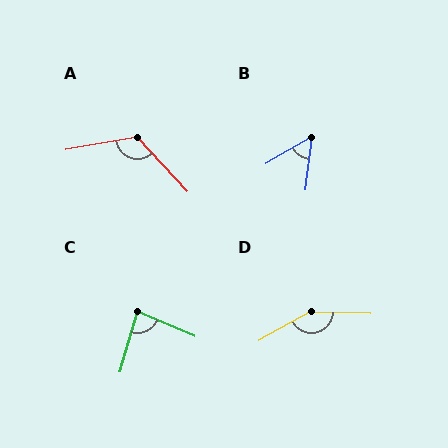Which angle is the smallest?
B, at approximately 53 degrees.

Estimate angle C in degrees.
Approximately 84 degrees.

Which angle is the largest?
D, at approximately 149 degrees.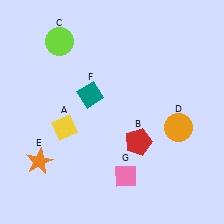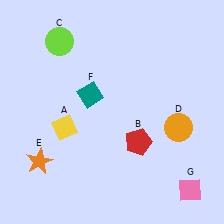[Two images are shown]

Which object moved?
The pink diamond (G) moved right.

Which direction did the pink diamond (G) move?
The pink diamond (G) moved right.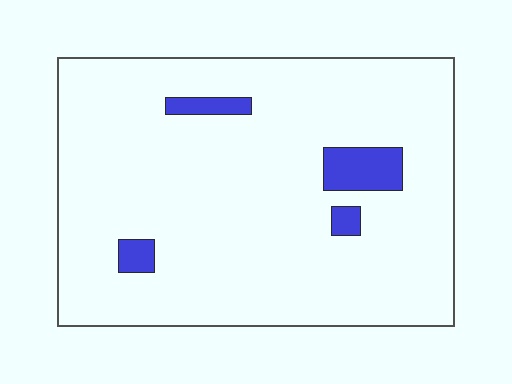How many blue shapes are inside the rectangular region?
4.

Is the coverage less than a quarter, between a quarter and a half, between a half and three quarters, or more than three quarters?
Less than a quarter.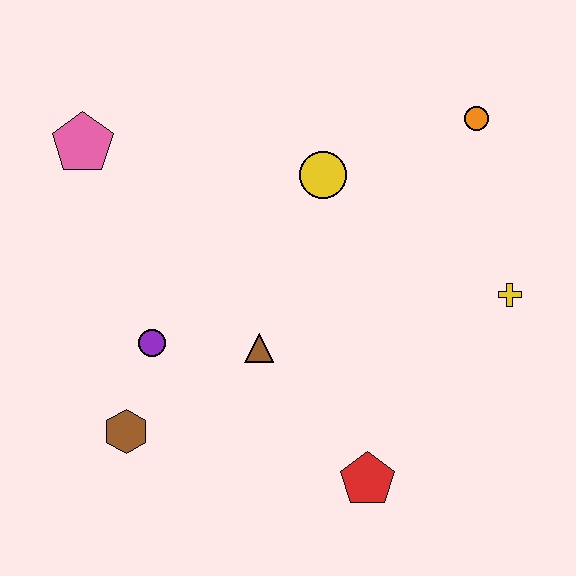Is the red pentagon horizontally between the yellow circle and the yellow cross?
Yes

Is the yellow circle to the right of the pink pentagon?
Yes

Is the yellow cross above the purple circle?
Yes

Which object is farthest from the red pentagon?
The pink pentagon is farthest from the red pentagon.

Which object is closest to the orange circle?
The yellow circle is closest to the orange circle.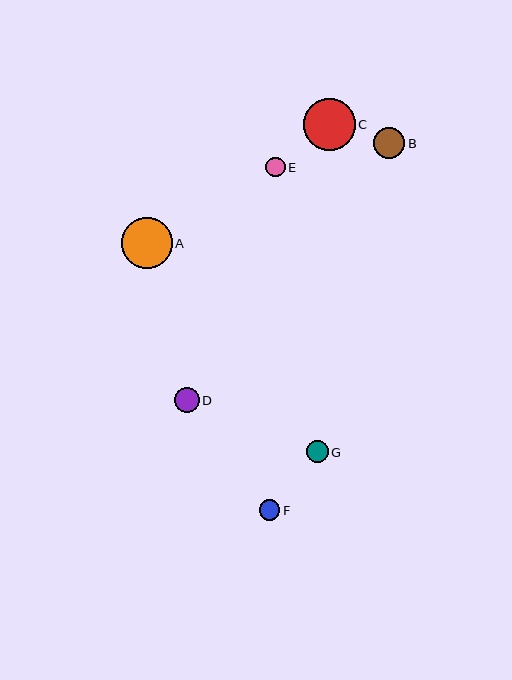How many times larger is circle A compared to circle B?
Circle A is approximately 1.6 times the size of circle B.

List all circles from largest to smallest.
From largest to smallest: C, A, B, D, G, F, E.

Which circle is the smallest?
Circle E is the smallest with a size of approximately 19 pixels.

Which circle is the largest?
Circle C is the largest with a size of approximately 52 pixels.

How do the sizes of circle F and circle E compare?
Circle F and circle E are approximately the same size.